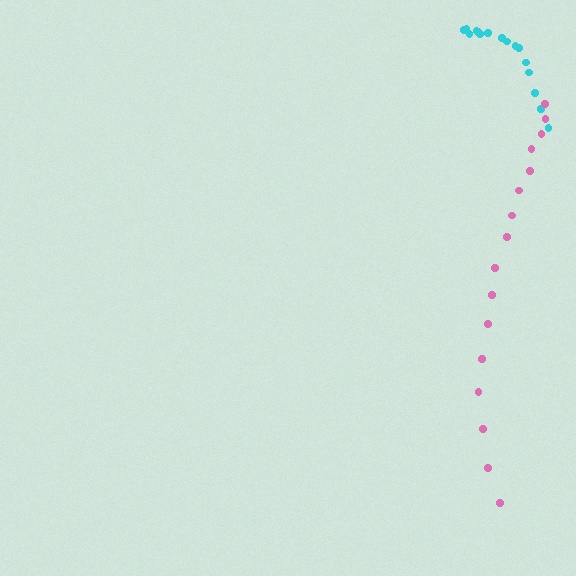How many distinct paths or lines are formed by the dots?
There are 2 distinct paths.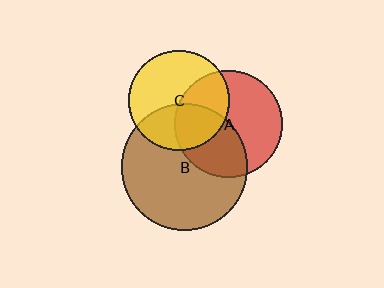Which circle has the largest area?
Circle B (brown).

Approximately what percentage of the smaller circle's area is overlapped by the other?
Approximately 35%.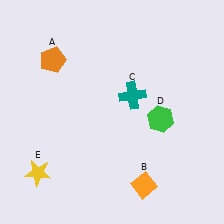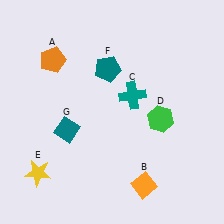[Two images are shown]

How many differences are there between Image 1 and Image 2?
There are 2 differences between the two images.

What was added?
A teal pentagon (F), a teal diamond (G) were added in Image 2.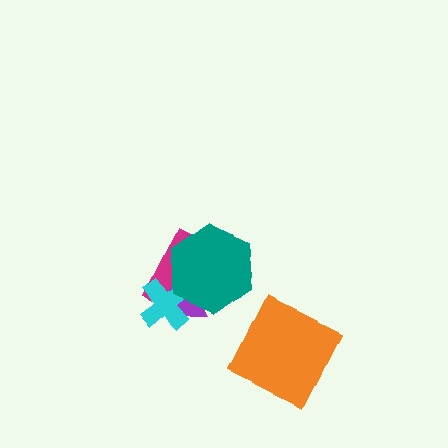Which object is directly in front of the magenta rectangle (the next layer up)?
The purple triangle is directly in front of the magenta rectangle.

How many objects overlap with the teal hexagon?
3 objects overlap with the teal hexagon.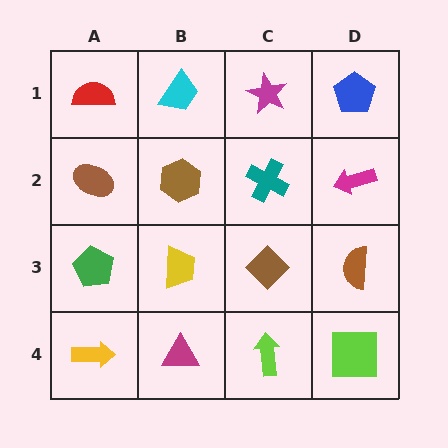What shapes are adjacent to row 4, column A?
A green pentagon (row 3, column A), a magenta triangle (row 4, column B).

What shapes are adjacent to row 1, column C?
A teal cross (row 2, column C), a cyan trapezoid (row 1, column B), a blue pentagon (row 1, column D).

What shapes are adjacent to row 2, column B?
A cyan trapezoid (row 1, column B), a yellow trapezoid (row 3, column B), a brown ellipse (row 2, column A), a teal cross (row 2, column C).